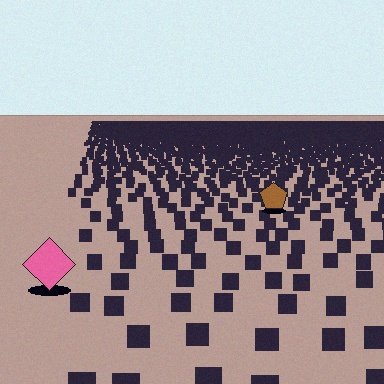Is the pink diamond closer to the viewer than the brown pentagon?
Yes. The pink diamond is closer — you can tell from the texture gradient: the ground texture is coarser near it.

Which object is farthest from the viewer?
The brown pentagon is farthest from the viewer. It appears smaller and the ground texture around it is denser.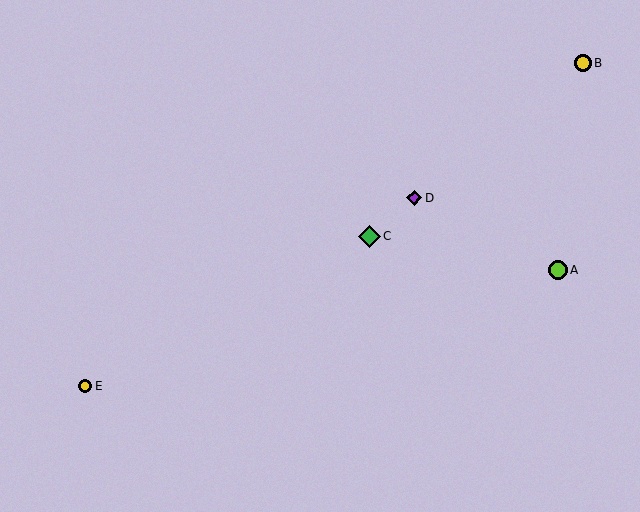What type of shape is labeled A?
Shape A is a lime circle.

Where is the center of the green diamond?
The center of the green diamond is at (369, 236).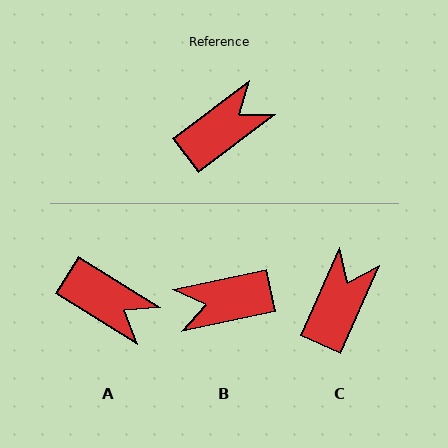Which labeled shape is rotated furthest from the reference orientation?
B, about 155 degrees away.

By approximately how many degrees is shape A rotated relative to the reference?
Approximately 70 degrees clockwise.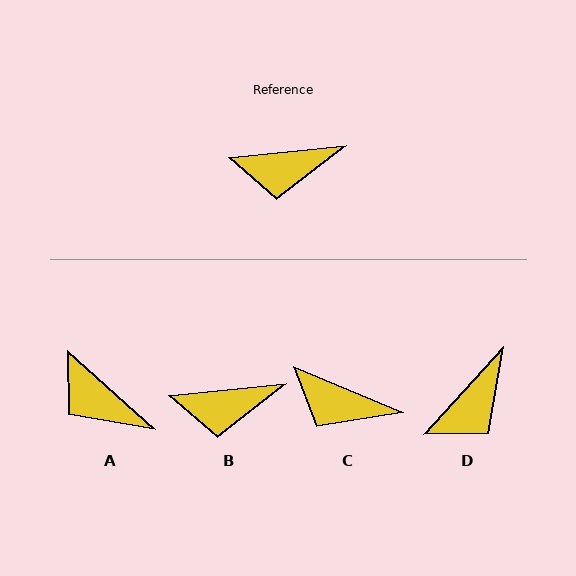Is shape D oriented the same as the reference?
No, it is off by about 42 degrees.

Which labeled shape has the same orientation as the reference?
B.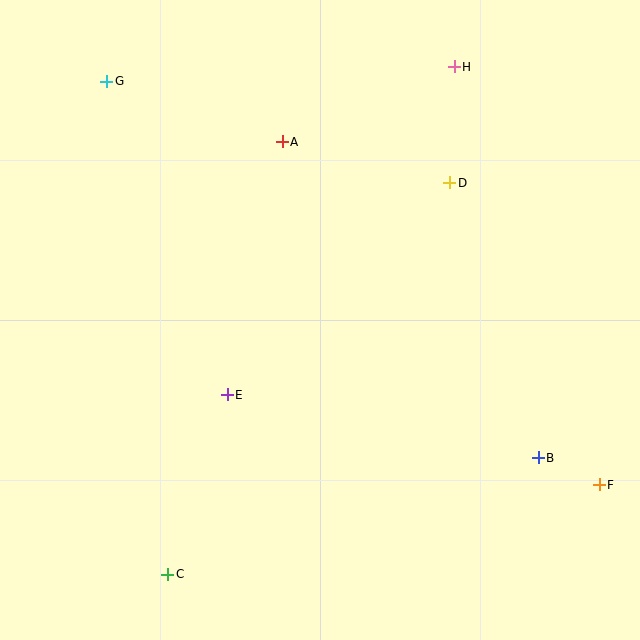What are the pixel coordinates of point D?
Point D is at (450, 183).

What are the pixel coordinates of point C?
Point C is at (168, 574).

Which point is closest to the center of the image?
Point E at (227, 395) is closest to the center.